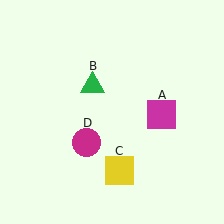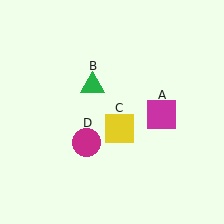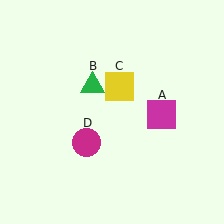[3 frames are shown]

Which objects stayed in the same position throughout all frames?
Magenta square (object A) and green triangle (object B) and magenta circle (object D) remained stationary.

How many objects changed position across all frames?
1 object changed position: yellow square (object C).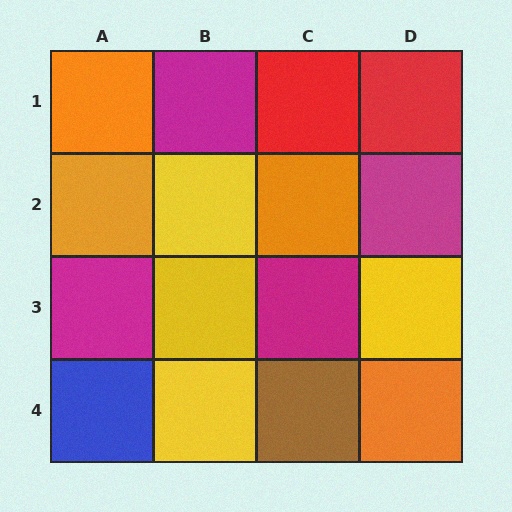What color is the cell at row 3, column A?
Magenta.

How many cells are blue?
1 cell is blue.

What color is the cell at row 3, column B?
Yellow.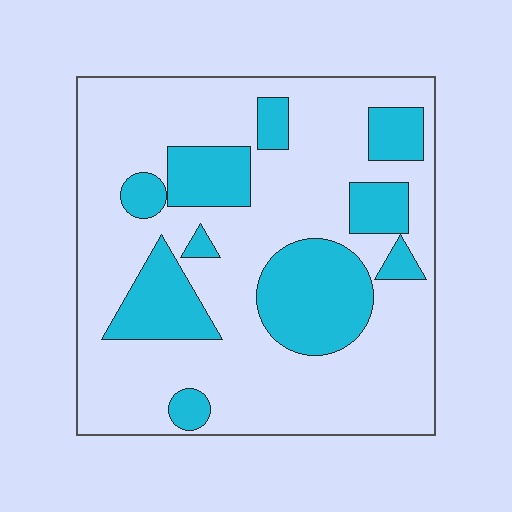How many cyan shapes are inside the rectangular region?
10.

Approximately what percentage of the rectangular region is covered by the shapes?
Approximately 25%.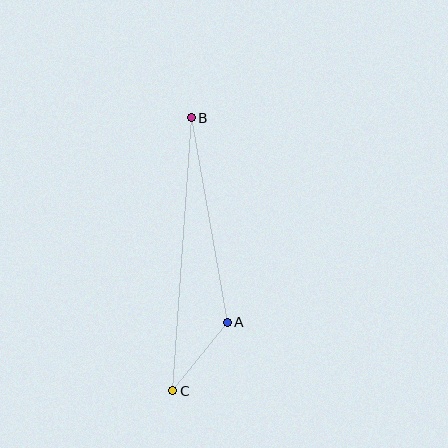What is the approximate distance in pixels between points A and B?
The distance between A and B is approximately 208 pixels.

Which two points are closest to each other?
Points A and C are closest to each other.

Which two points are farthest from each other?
Points B and C are farthest from each other.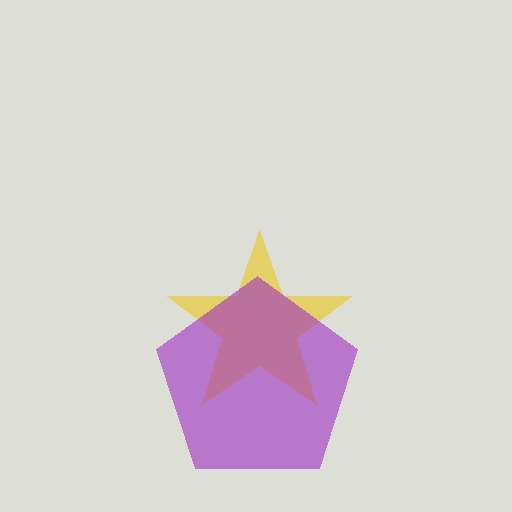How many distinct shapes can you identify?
There are 2 distinct shapes: a yellow star, a purple pentagon.